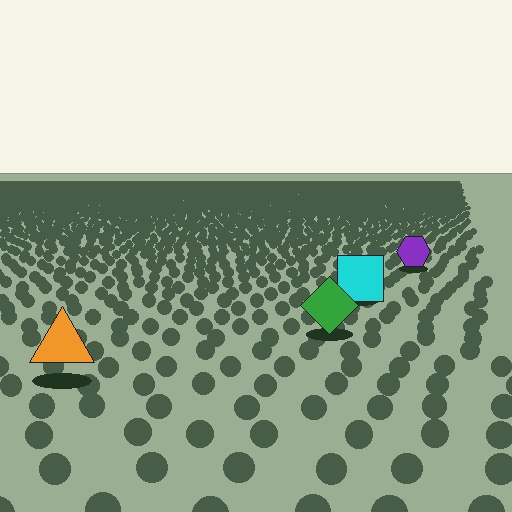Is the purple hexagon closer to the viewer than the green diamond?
No. The green diamond is closer — you can tell from the texture gradient: the ground texture is coarser near it.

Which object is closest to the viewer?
The orange triangle is closest. The texture marks near it are larger and more spread out.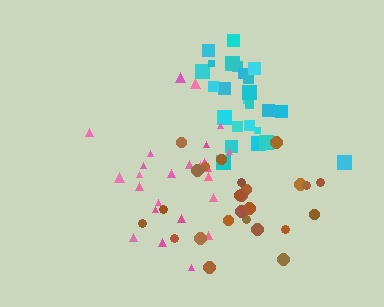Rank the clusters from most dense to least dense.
cyan, brown, pink.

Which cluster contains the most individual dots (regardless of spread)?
Cyan (26).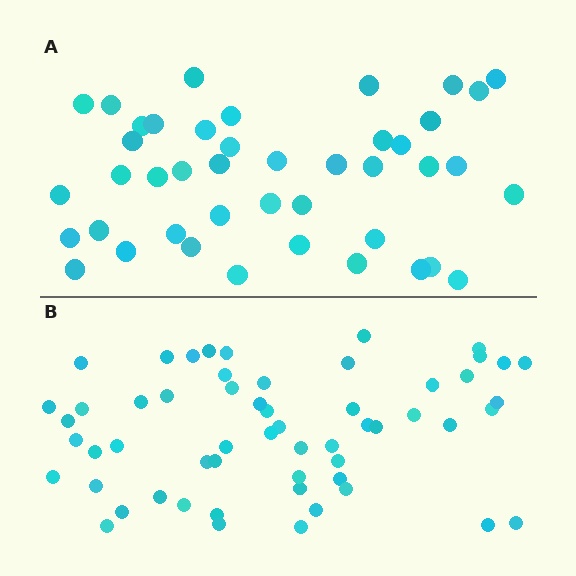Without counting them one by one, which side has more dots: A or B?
Region B (the bottom region) has more dots.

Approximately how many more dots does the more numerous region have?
Region B has approximately 15 more dots than region A.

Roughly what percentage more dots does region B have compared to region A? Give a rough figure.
About 35% more.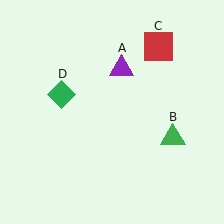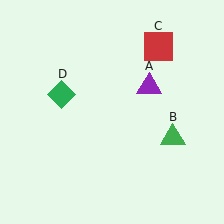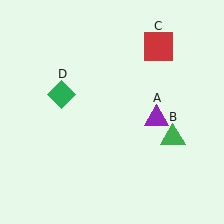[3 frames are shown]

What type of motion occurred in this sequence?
The purple triangle (object A) rotated clockwise around the center of the scene.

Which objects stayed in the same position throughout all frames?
Green triangle (object B) and red square (object C) and green diamond (object D) remained stationary.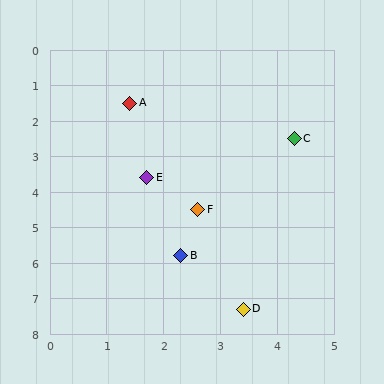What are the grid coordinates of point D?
Point D is at approximately (3.4, 7.3).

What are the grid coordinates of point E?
Point E is at approximately (1.7, 3.6).